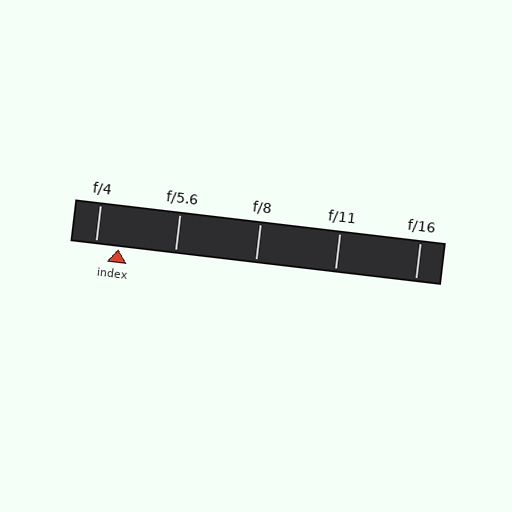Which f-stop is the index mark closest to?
The index mark is closest to f/4.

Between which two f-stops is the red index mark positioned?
The index mark is between f/4 and f/5.6.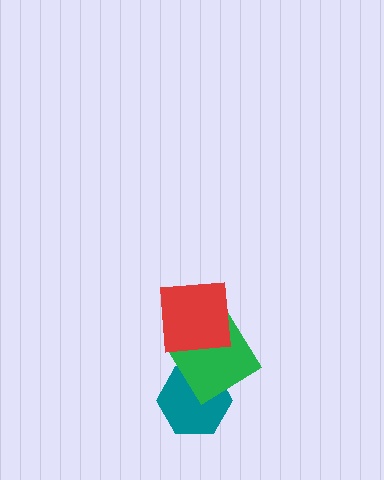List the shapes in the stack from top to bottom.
From top to bottom: the red square, the green diamond, the teal hexagon.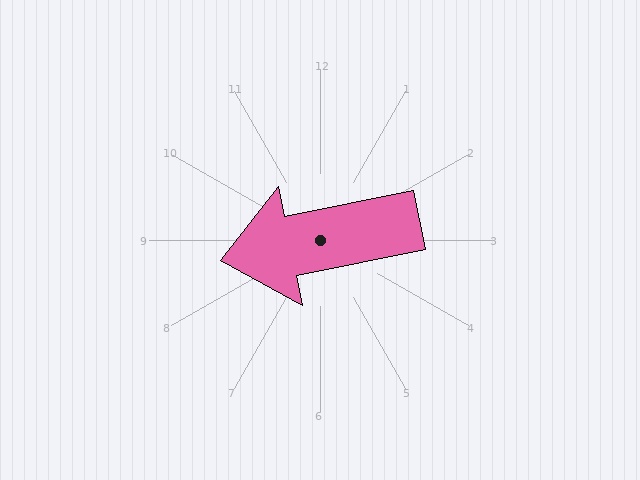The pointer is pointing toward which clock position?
Roughly 9 o'clock.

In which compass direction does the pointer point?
West.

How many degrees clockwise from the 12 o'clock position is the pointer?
Approximately 259 degrees.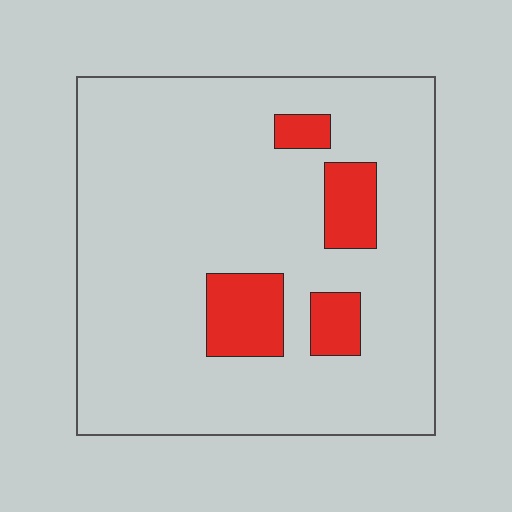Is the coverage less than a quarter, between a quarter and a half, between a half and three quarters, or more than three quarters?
Less than a quarter.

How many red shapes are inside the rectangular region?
4.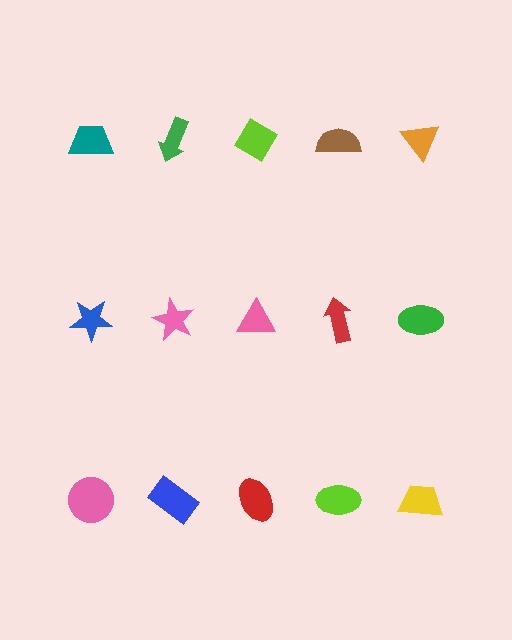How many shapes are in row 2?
5 shapes.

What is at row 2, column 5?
A green ellipse.